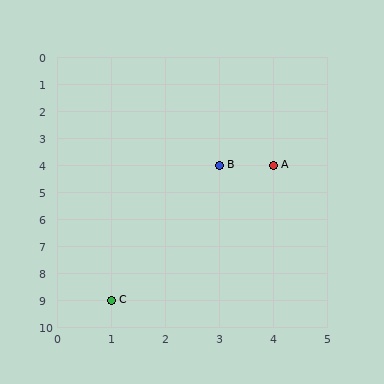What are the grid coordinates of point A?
Point A is at grid coordinates (4, 4).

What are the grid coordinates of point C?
Point C is at grid coordinates (1, 9).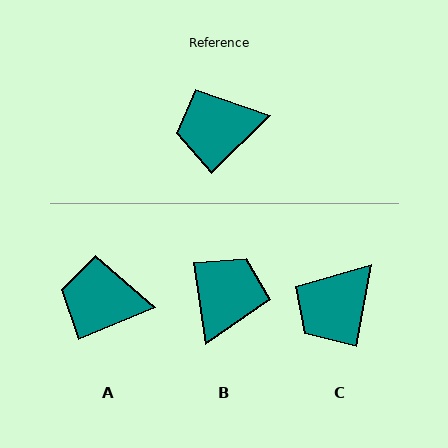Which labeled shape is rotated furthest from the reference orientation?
B, about 127 degrees away.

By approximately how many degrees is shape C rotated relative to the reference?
Approximately 35 degrees counter-clockwise.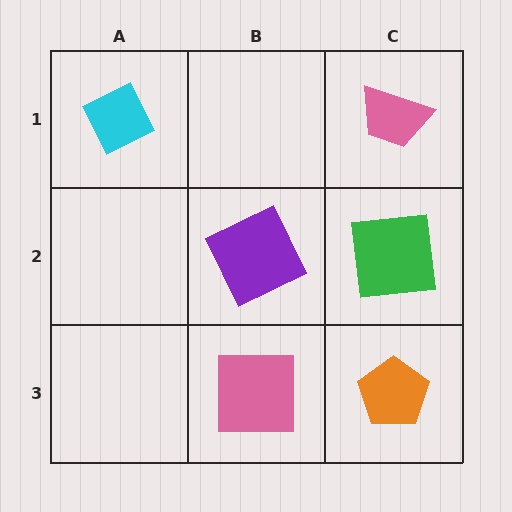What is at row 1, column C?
A pink trapezoid.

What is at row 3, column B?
A pink square.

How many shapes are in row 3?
2 shapes.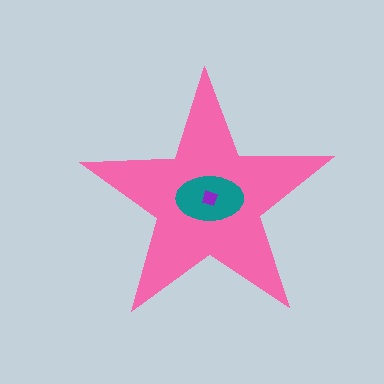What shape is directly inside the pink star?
The teal ellipse.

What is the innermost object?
The purple diamond.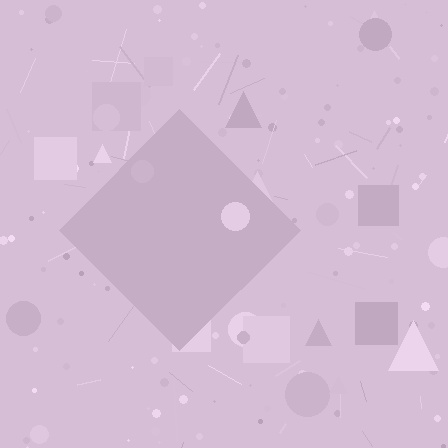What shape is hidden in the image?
A diamond is hidden in the image.